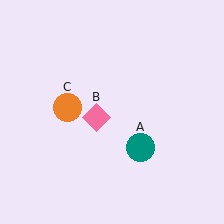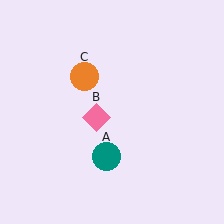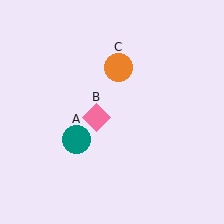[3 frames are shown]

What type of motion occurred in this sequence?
The teal circle (object A), orange circle (object C) rotated clockwise around the center of the scene.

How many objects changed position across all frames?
2 objects changed position: teal circle (object A), orange circle (object C).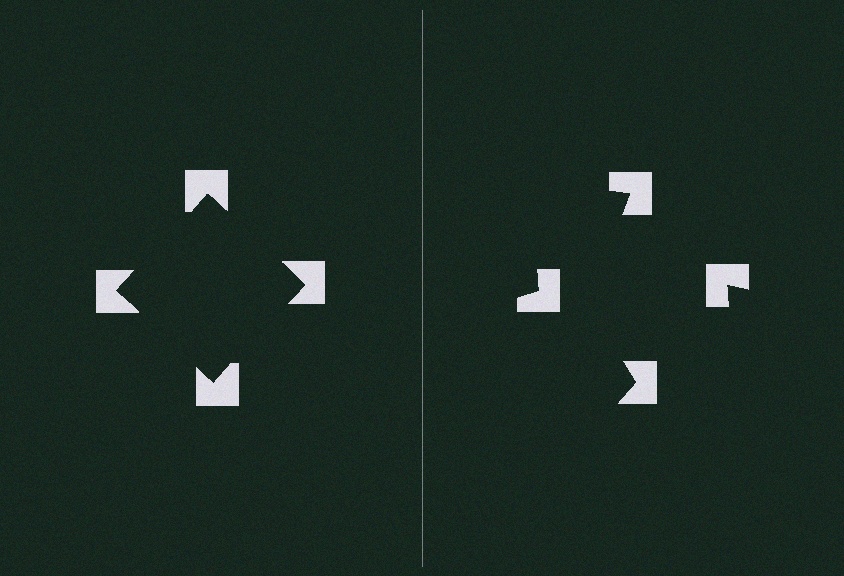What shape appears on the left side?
An illusory square.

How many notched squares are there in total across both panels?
8 — 4 on each side.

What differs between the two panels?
The notched squares are positioned identically on both sides; only the wedge orientations differ. On the left they align to a square; on the right they are misaligned.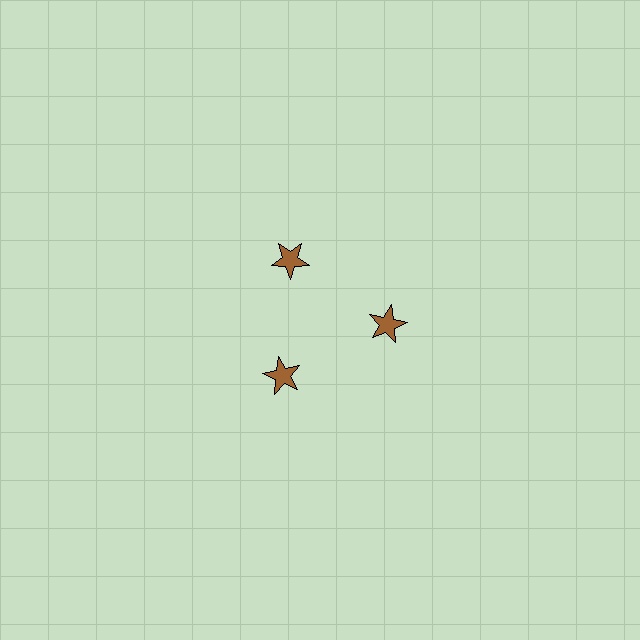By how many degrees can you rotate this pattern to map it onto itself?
The pattern maps onto itself every 120 degrees of rotation.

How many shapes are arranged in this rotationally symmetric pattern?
There are 3 shapes, arranged in 3 groups of 1.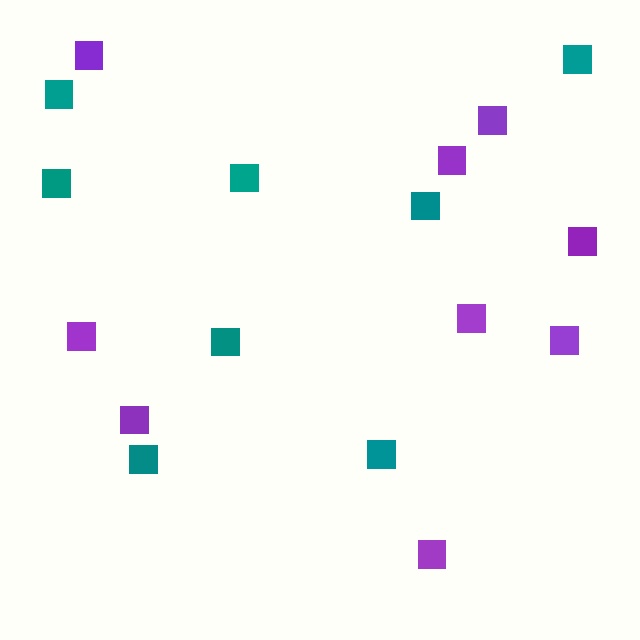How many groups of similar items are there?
There are 2 groups: one group of purple squares (9) and one group of teal squares (8).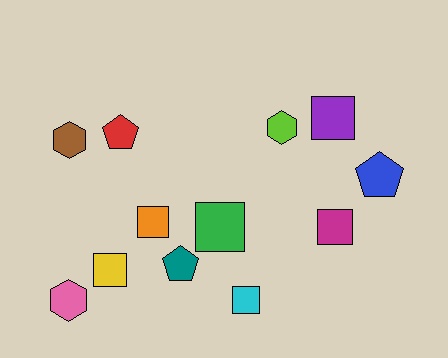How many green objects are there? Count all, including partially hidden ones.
There is 1 green object.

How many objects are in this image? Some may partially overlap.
There are 12 objects.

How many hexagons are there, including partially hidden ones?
There are 3 hexagons.